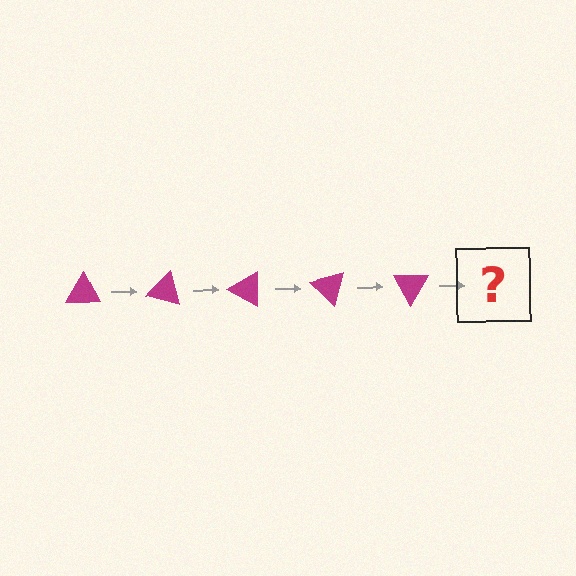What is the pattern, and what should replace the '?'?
The pattern is that the triangle rotates 15 degrees each step. The '?' should be a magenta triangle rotated 75 degrees.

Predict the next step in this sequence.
The next step is a magenta triangle rotated 75 degrees.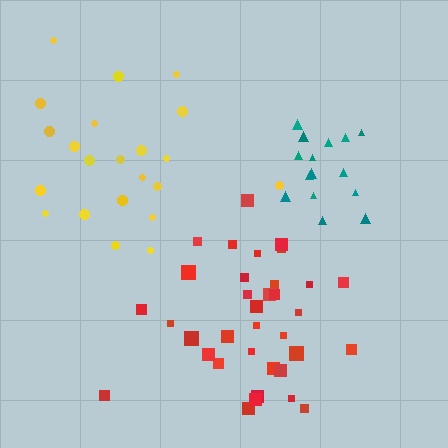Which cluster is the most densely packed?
Teal.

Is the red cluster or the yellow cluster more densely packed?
Red.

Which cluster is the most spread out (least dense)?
Yellow.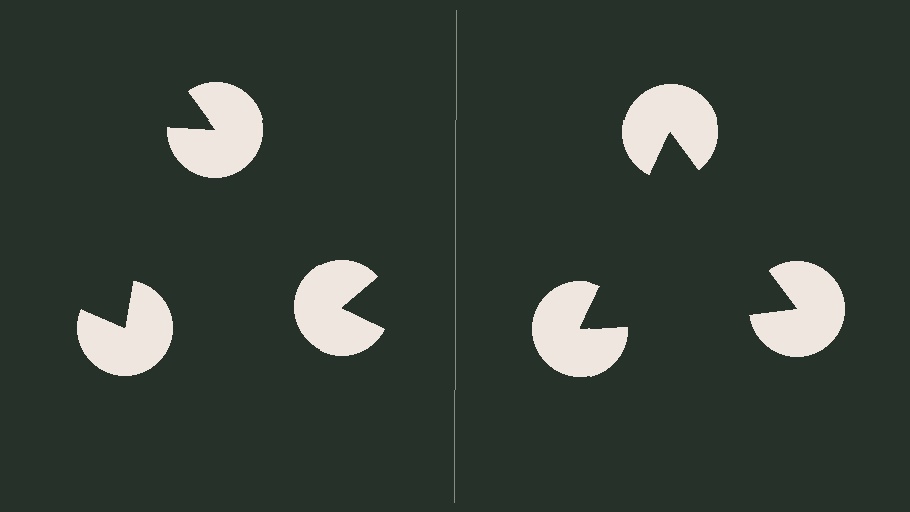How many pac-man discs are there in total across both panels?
6 — 3 on each side.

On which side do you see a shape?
An illusory triangle appears on the right side. On the left side the wedge cuts are rotated, so no coherent shape forms.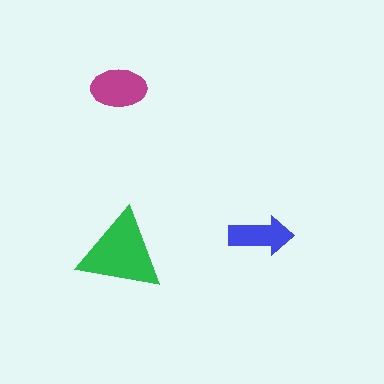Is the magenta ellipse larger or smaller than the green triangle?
Smaller.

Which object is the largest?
The green triangle.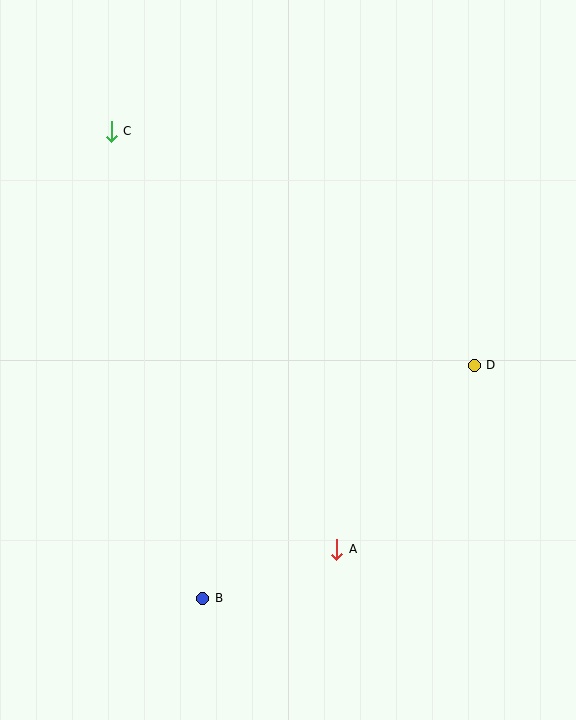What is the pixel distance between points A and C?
The distance between A and C is 475 pixels.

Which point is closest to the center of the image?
Point D at (474, 365) is closest to the center.